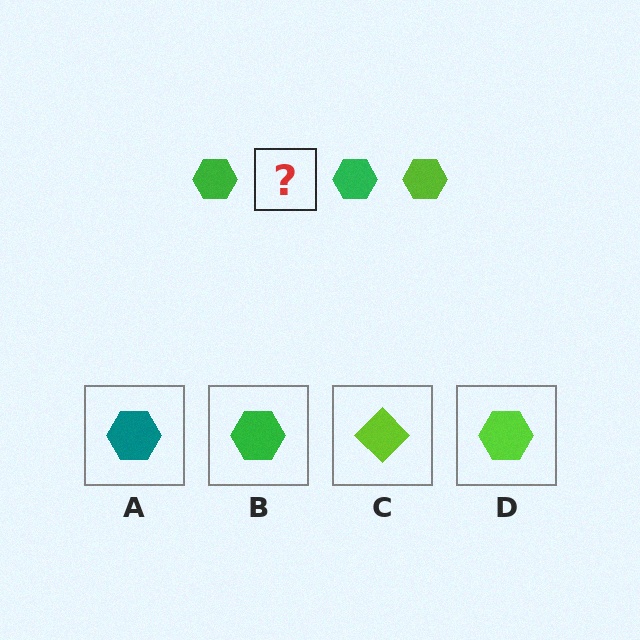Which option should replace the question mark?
Option D.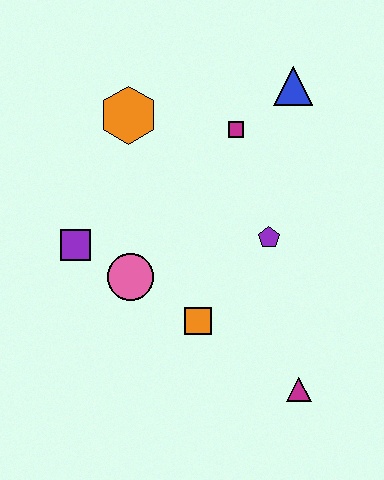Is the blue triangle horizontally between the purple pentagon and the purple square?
No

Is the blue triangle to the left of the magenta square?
No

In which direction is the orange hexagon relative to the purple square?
The orange hexagon is above the purple square.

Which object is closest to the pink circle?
The purple square is closest to the pink circle.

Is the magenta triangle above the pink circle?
No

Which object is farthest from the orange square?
The blue triangle is farthest from the orange square.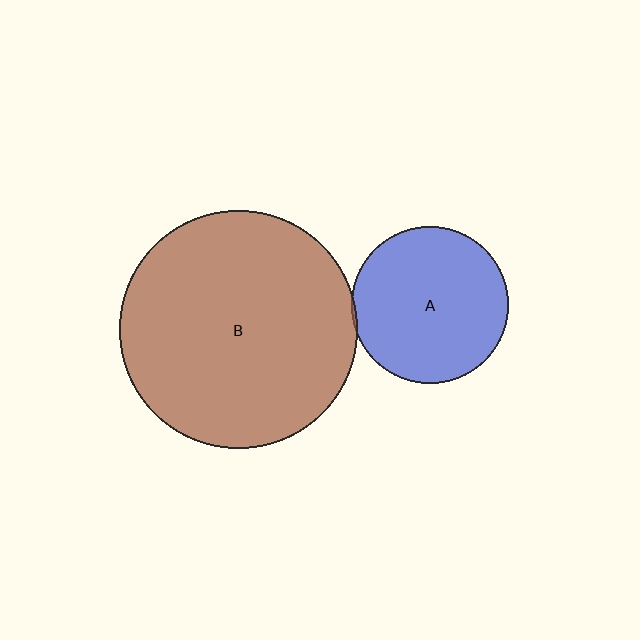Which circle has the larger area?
Circle B (brown).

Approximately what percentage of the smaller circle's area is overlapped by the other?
Approximately 5%.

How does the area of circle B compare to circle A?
Approximately 2.3 times.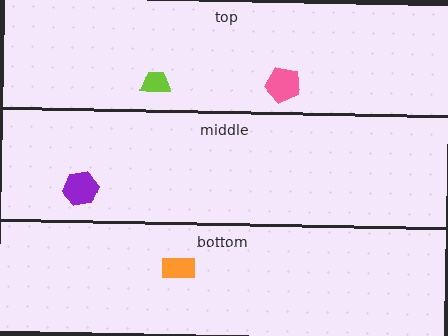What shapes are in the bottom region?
The orange rectangle.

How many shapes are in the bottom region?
1.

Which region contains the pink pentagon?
The top region.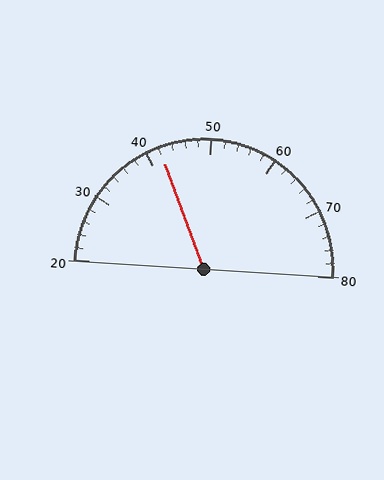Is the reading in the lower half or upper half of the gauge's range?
The reading is in the lower half of the range (20 to 80).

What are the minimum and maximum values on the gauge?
The gauge ranges from 20 to 80.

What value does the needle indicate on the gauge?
The needle indicates approximately 42.